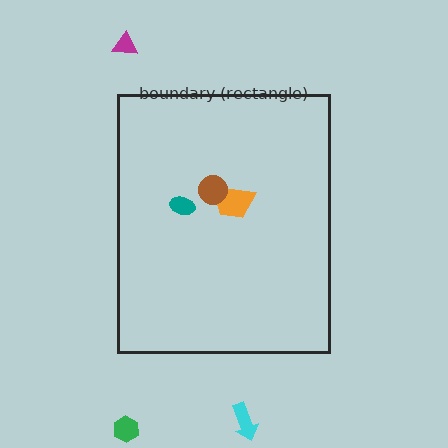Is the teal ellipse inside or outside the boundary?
Inside.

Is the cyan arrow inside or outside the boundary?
Outside.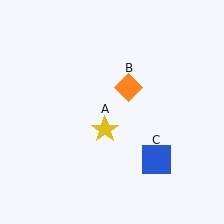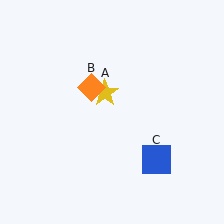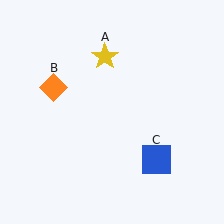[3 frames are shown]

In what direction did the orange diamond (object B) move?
The orange diamond (object B) moved left.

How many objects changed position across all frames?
2 objects changed position: yellow star (object A), orange diamond (object B).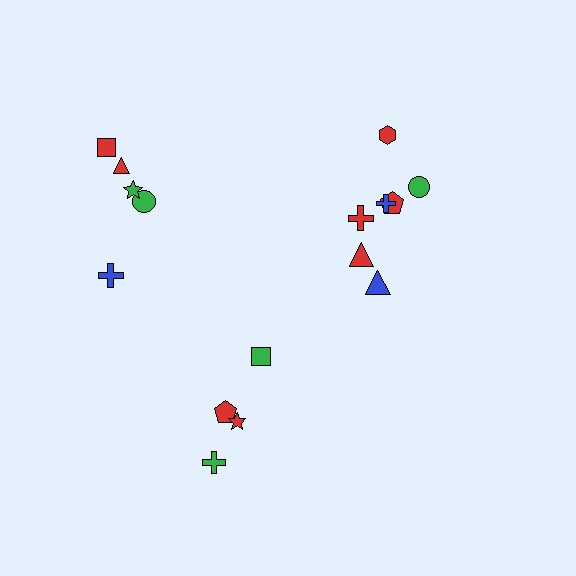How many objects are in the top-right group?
There are 7 objects.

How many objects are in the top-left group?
There are 5 objects.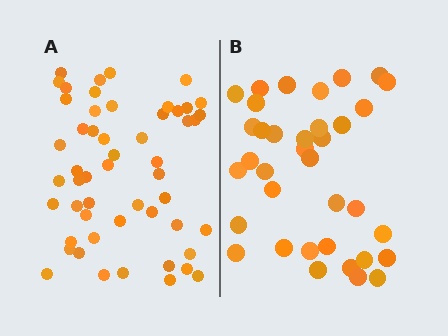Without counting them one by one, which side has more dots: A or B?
Region A (the left region) has more dots.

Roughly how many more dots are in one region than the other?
Region A has approximately 15 more dots than region B.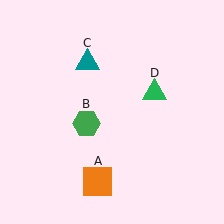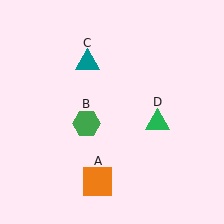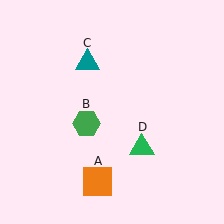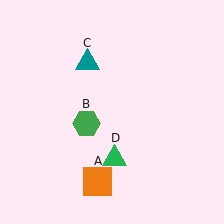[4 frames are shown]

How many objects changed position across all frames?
1 object changed position: green triangle (object D).